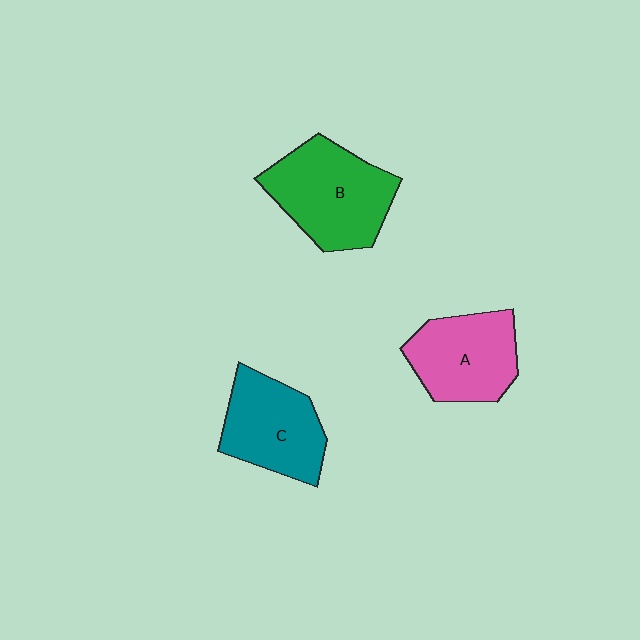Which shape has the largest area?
Shape B (green).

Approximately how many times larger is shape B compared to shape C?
Approximately 1.2 times.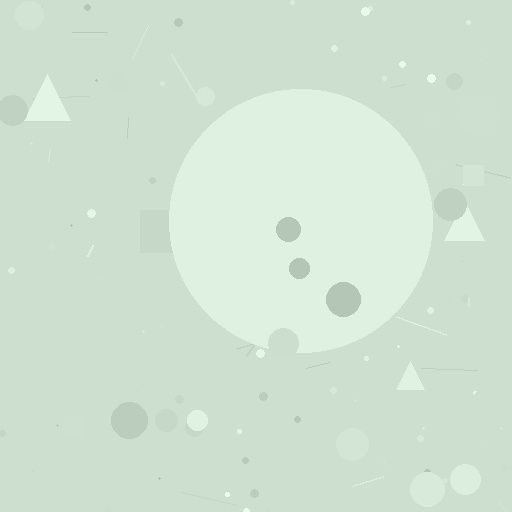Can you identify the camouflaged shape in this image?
The camouflaged shape is a circle.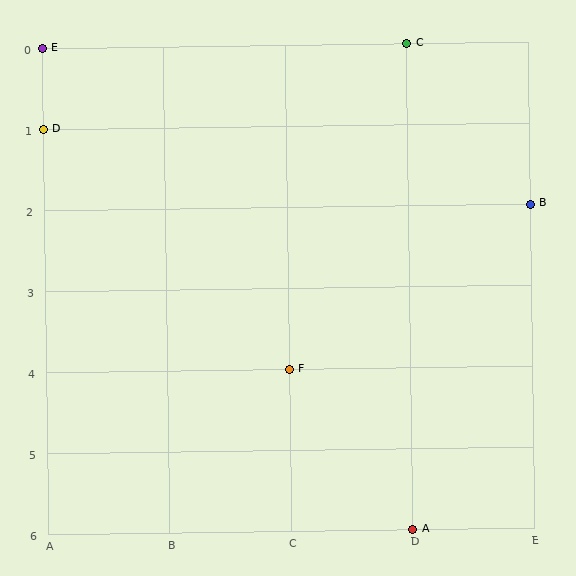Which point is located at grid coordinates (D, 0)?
Point C is at (D, 0).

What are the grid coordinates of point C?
Point C is at grid coordinates (D, 0).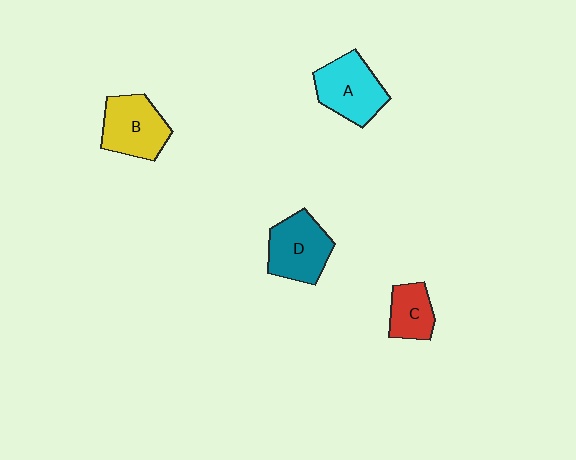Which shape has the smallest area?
Shape C (red).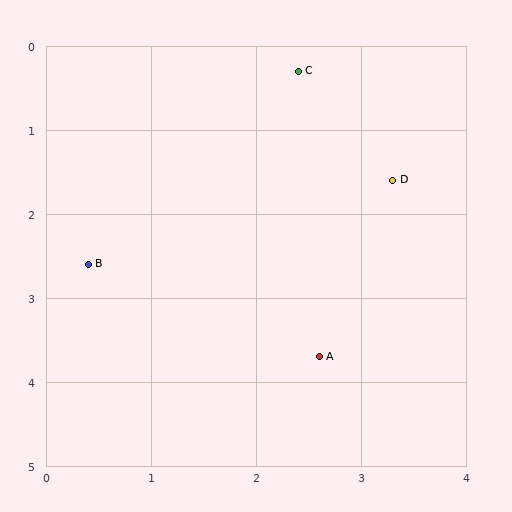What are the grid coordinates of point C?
Point C is at approximately (2.4, 0.3).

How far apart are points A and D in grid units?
Points A and D are about 2.2 grid units apart.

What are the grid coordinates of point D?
Point D is at approximately (3.3, 1.6).